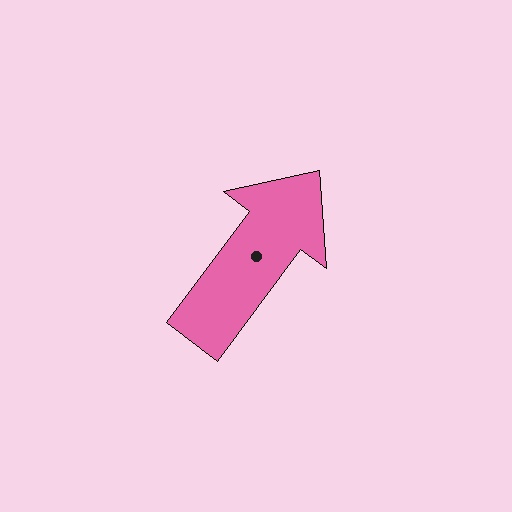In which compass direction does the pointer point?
Northeast.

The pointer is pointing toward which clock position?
Roughly 1 o'clock.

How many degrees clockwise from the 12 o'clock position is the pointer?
Approximately 37 degrees.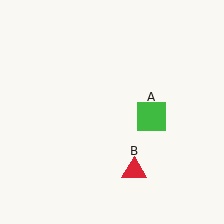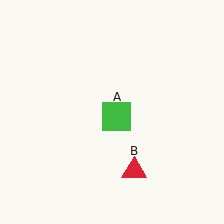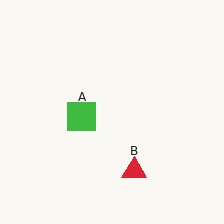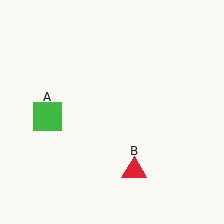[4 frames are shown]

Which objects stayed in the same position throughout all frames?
Red triangle (object B) remained stationary.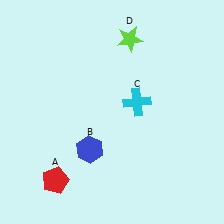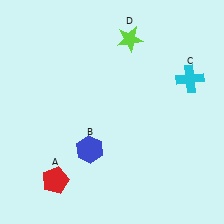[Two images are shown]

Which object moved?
The cyan cross (C) moved right.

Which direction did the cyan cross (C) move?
The cyan cross (C) moved right.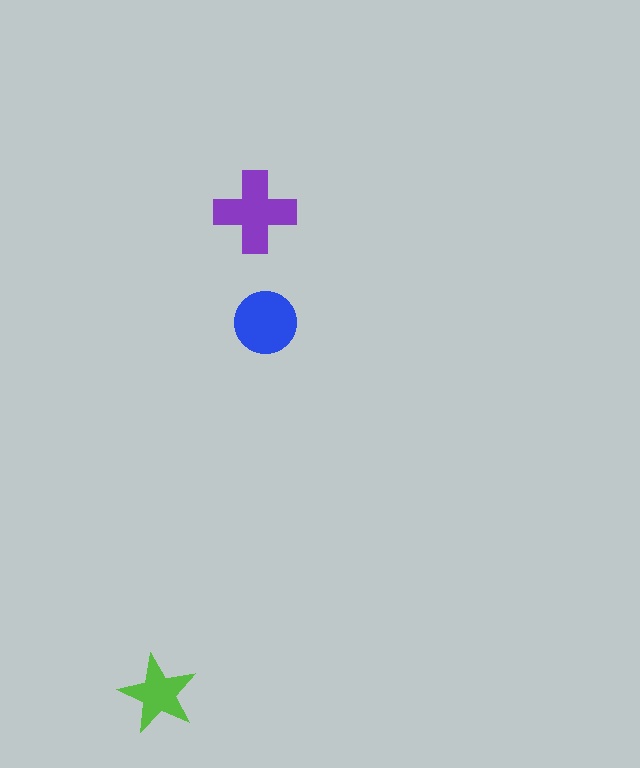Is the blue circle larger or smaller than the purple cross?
Smaller.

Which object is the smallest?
The lime star.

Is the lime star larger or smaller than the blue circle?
Smaller.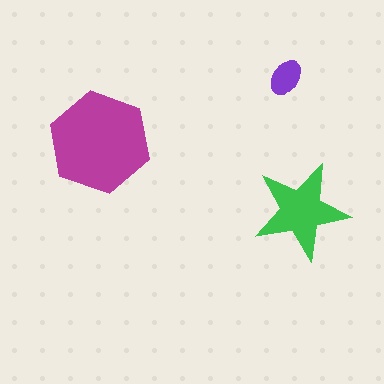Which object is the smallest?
The purple ellipse.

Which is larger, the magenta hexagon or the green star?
The magenta hexagon.